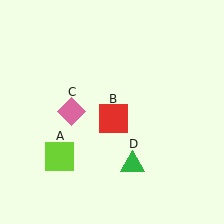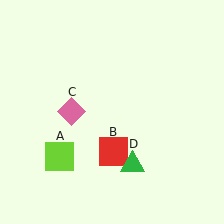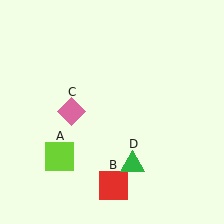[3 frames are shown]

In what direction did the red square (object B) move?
The red square (object B) moved down.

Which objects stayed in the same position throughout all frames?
Lime square (object A) and pink diamond (object C) and green triangle (object D) remained stationary.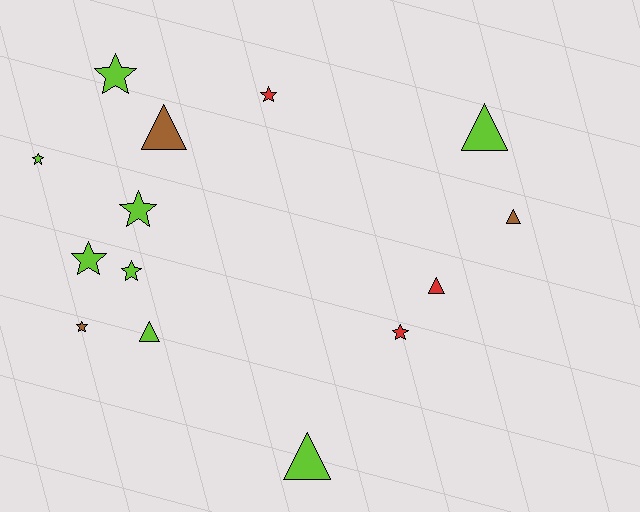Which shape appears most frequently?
Star, with 8 objects.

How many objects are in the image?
There are 14 objects.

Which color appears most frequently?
Lime, with 8 objects.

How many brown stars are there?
There is 1 brown star.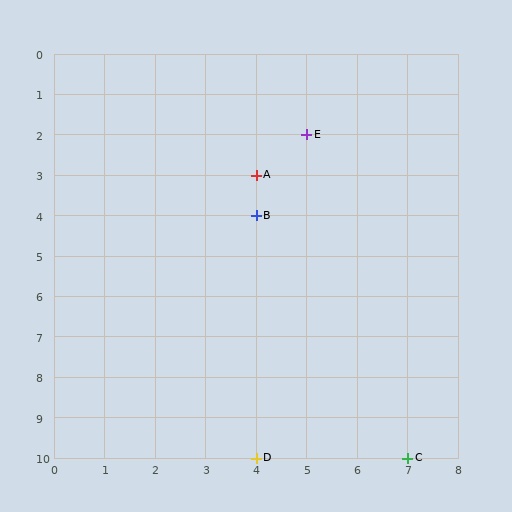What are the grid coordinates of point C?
Point C is at grid coordinates (7, 10).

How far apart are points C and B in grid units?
Points C and B are 3 columns and 6 rows apart (about 6.7 grid units diagonally).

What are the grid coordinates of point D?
Point D is at grid coordinates (4, 10).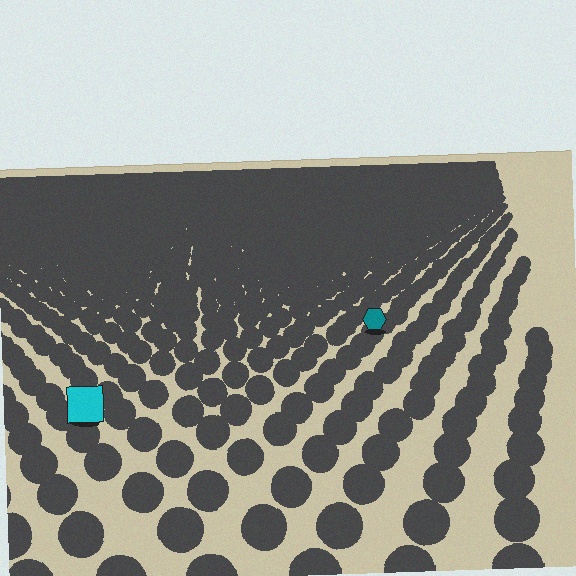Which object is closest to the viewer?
The cyan square is closest. The texture marks near it are larger and more spread out.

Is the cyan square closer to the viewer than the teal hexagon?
Yes. The cyan square is closer — you can tell from the texture gradient: the ground texture is coarser near it.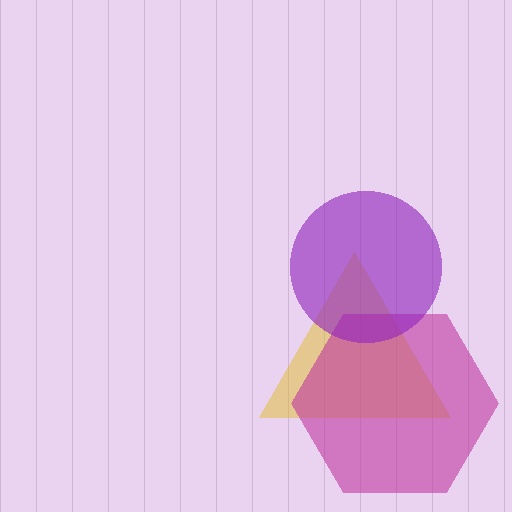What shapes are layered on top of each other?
The layered shapes are: a yellow triangle, a magenta hexagon, a purple circle.